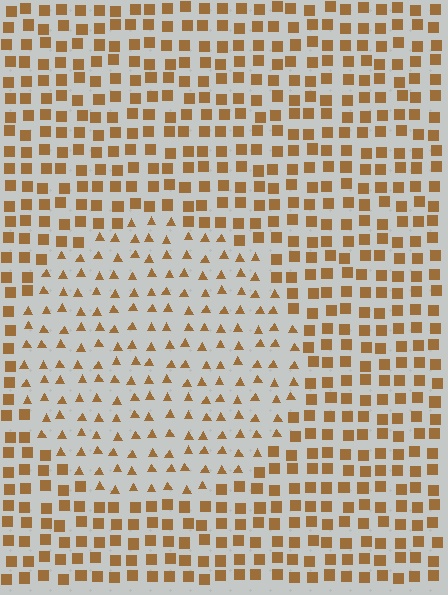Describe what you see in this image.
The image is filled with small brown elements arranged in a uniform grid. A circle-shaped region contains triangles, while the surrounding area contains squares. The boundary is defined purely by the change in element shape.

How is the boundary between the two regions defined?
The boundary is defined by a change in element shape: triangles inside vs. squares outside. All elements share the same color and spacing.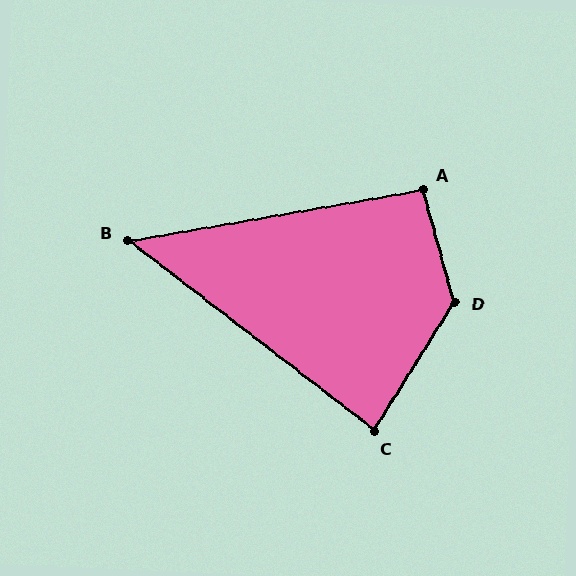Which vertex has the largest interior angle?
D, at approximately 133 degrees.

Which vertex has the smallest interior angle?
B, at approximately 47 degrees.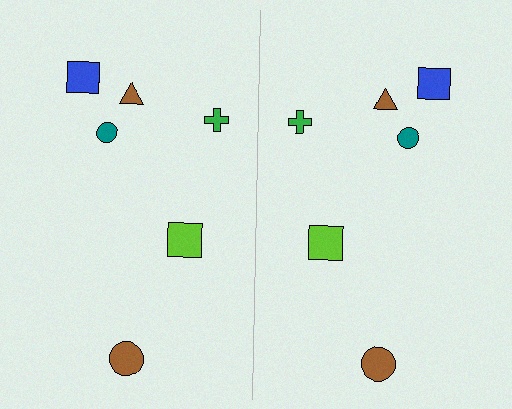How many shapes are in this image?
There are 12 shapes in this image.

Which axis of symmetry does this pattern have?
The pattern has a vertical axis of symmetry running through the center of the image.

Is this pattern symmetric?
Yes, this pattern has bilateral (reflection) symmetry.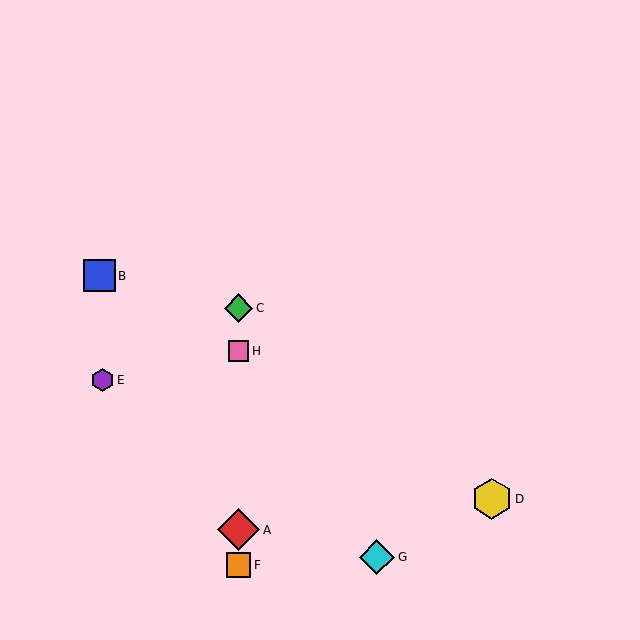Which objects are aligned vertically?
Objects A, C, F, H are aligned vertically.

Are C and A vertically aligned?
Yes, both are at x≈239.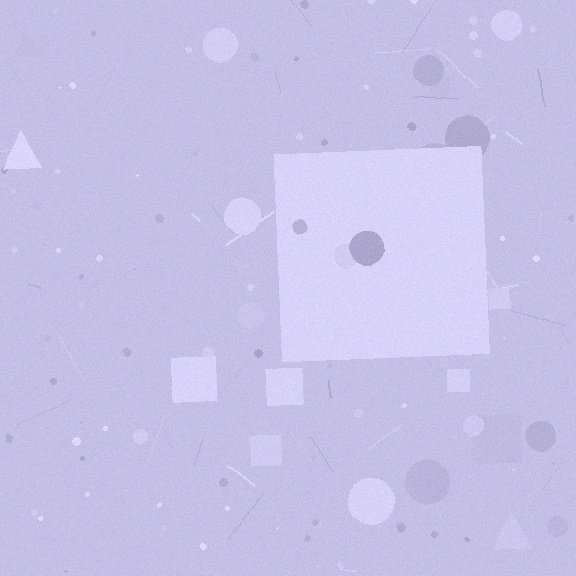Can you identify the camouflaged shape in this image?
The camouflaged shape is a square.